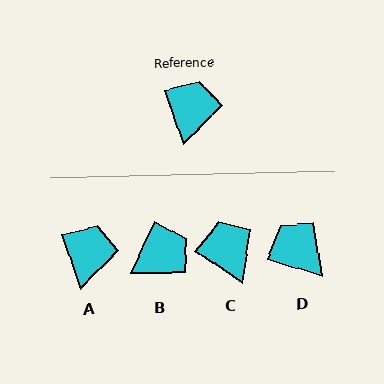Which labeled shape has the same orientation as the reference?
A.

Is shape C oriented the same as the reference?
No, it is off by about 37 degrees.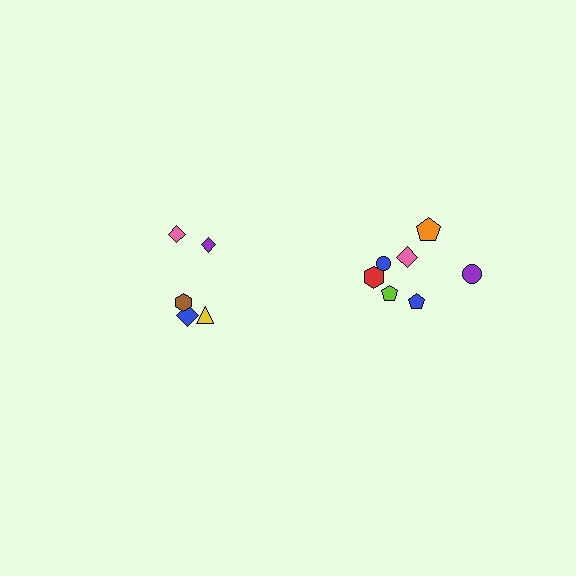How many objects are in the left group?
There are 5 objects.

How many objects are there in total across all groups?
There are 12 objects.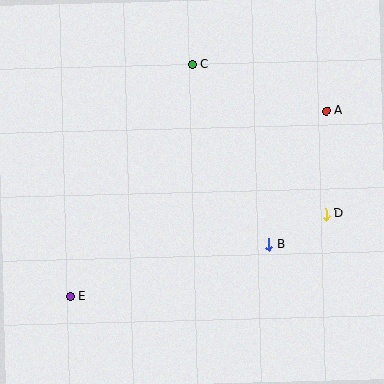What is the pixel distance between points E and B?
The distance between E and B is 206 pixels.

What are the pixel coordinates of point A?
Point A is at (326, 111).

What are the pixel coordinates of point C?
Point C is at (192, 64).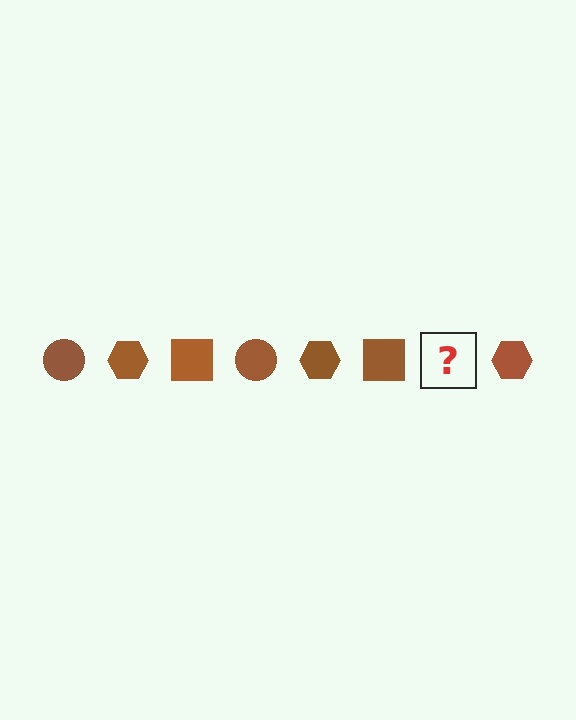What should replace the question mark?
The question mark should be replaced with a brown circle.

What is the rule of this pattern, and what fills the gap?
The rule is that the pattern cycles through circle, hexagon, square shapes in brown. The gap should be filled with a brown circle.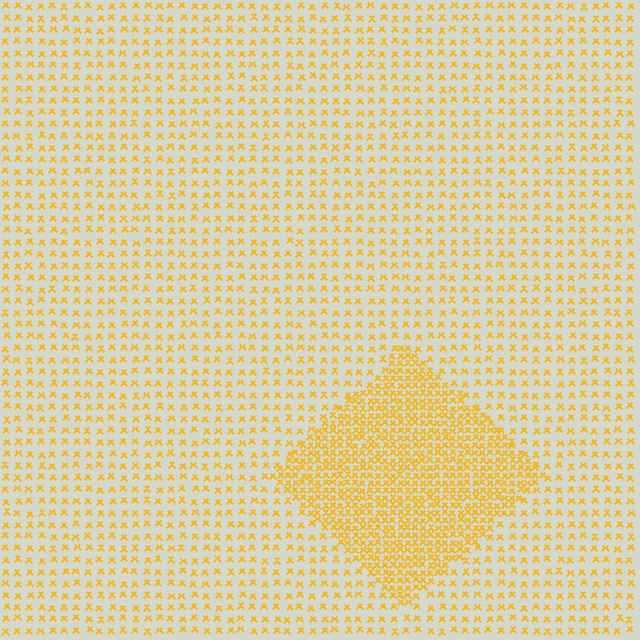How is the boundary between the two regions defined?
The boundary is defined by a change in element density (approximately 2.5x ratio). All elements are the same color, size, and shape.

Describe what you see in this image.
The image contains small yellow elements arranged at two different densities. A diamond-shaped region is visible where the elements are more densely packed than the surrounding area.